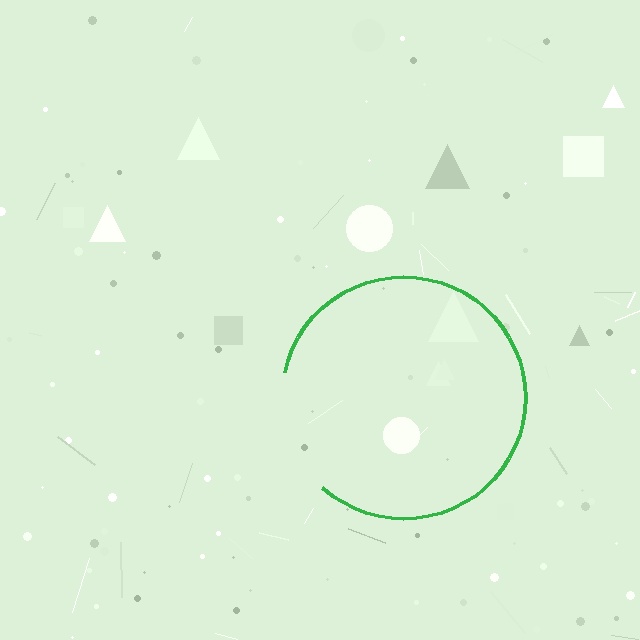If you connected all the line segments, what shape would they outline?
They would outline a circle.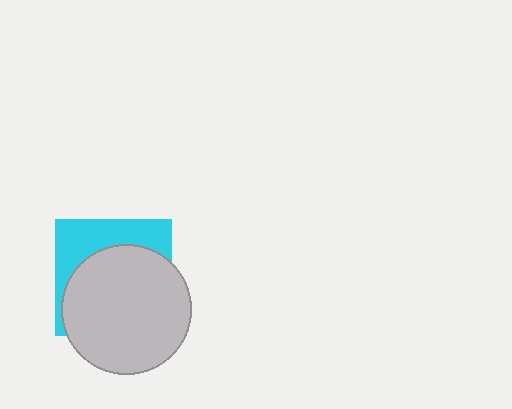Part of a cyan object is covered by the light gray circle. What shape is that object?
It is a square.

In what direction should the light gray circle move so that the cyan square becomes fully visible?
The light gray circle should move down. That is the shortest direction to clear the overlap and leave the cyan square fully visible.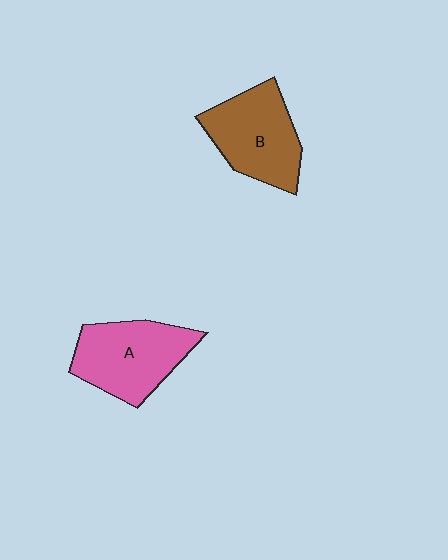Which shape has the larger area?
Shape A (pink).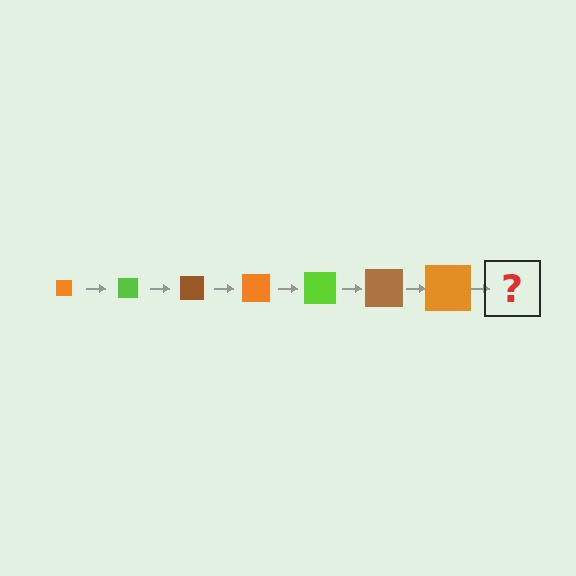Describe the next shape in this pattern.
It should be a lime square, larger than the previous one.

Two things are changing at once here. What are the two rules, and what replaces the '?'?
The two rules are that the square grows larger each step and the color cycles through orange, lime, and brown. The '?' should be a lime square, larger than the previous one.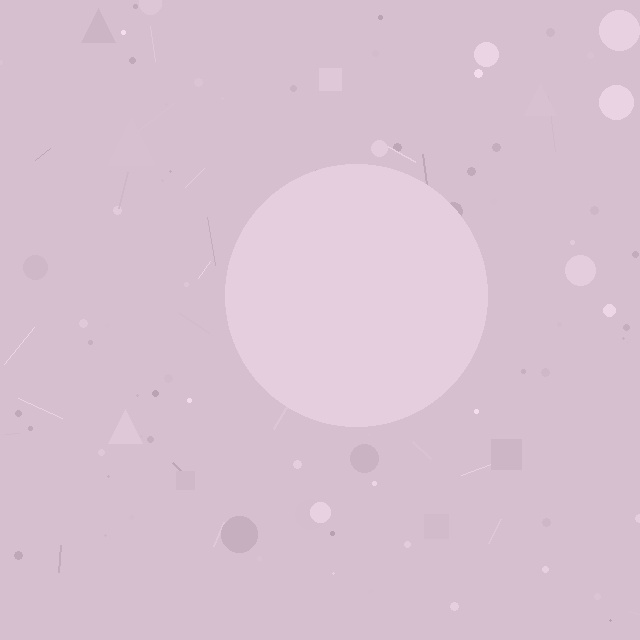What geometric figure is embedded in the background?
A circle is embedded in the background.